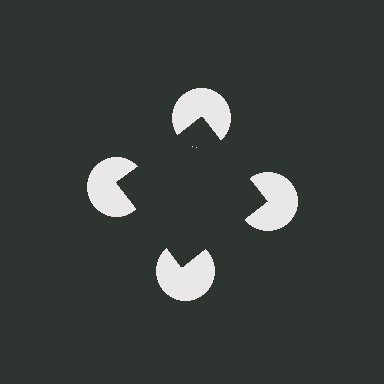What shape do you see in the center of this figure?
An illusory square — its edges are inferred from the aligned wedge cuts in the pac-man discs, not physically drawn.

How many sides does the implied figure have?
4 sides.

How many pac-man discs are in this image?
There are 4 — one at each vertex of the illusory square.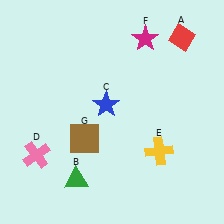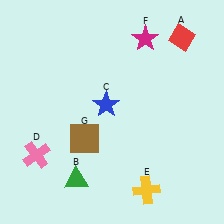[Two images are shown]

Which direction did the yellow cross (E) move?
The yellow cross (E) moved down.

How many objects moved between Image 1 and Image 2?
1 object moved between the two images.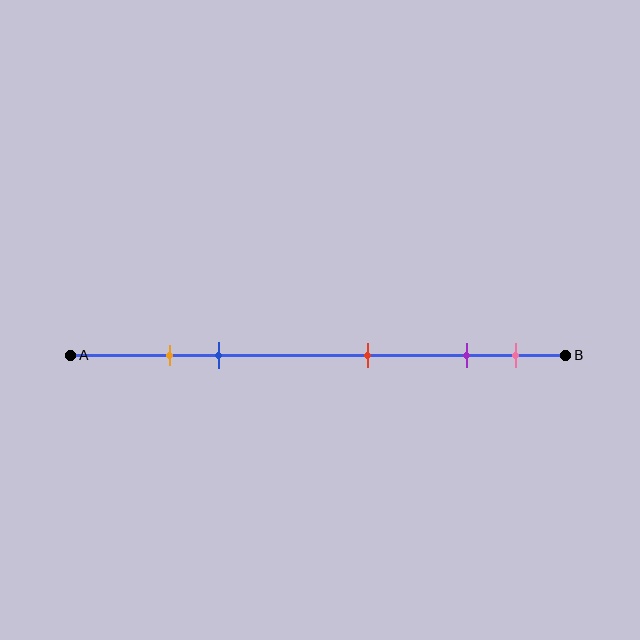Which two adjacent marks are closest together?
The orange and blue marks are the closest adjacent pair.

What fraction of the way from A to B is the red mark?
The red mark is approximately 60% (0.6) of the way from A to B.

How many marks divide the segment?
There are 5 marks dividing the segment.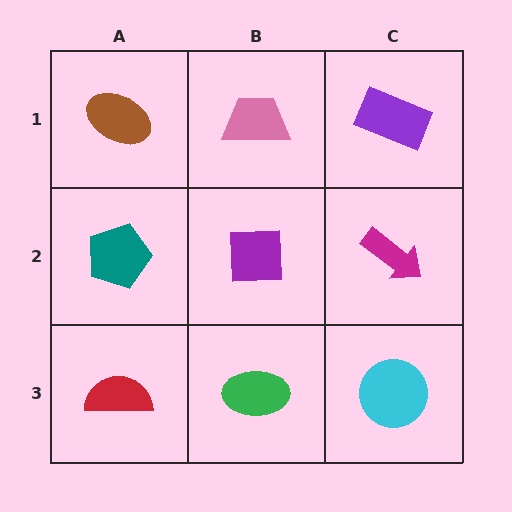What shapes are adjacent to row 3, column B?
A purple square (row 2, column B), a red semicircle (row 3, column A), a cyan circle (row 3, column C).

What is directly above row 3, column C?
A magenta arrow.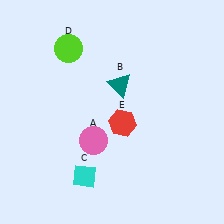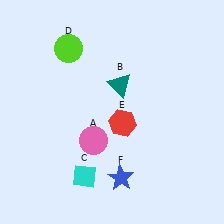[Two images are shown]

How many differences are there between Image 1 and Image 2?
There is 1 difference between the two images.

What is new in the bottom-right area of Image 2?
A blue star (F) was added in the bottom-right area of Image 2.